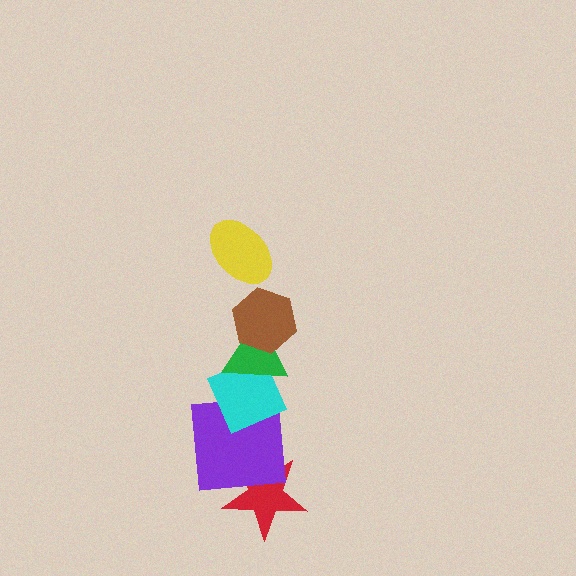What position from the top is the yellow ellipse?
The yellow ellipse is 1st from the top.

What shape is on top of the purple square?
The cyan diamond is on top of the purple square.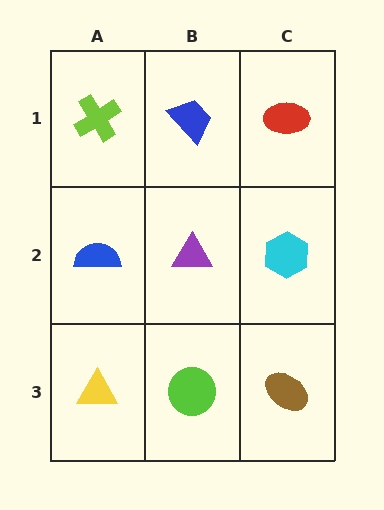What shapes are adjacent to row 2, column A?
A lime cross (row 1, column A), a yellow triangle (row 3, column A), a purple triangle (row 2, column B).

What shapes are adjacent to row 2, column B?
A blue trapezoid (row 1, column B), a lime circle (row 3, column B), a blue semicircle (row 2, column A), a cyan hexagon (row 2, column C).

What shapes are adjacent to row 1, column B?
A purple triangle (row 2, column B), a lime cross (row 1, column A), a red ellipse (row 1, column C).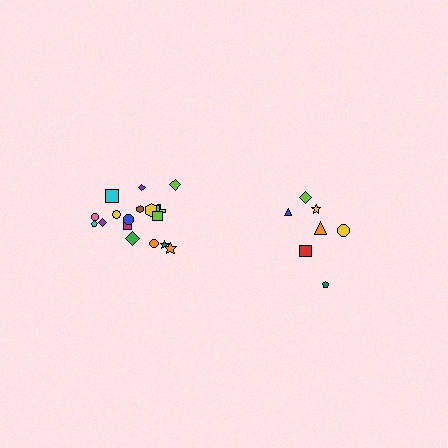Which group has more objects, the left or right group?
The left group.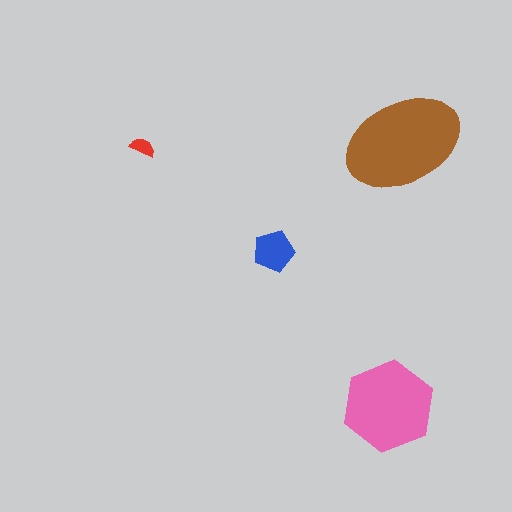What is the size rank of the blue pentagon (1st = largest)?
3rd.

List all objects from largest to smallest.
The brown ellipse, the pink hexagon, the blue pentagon, the red semicircle.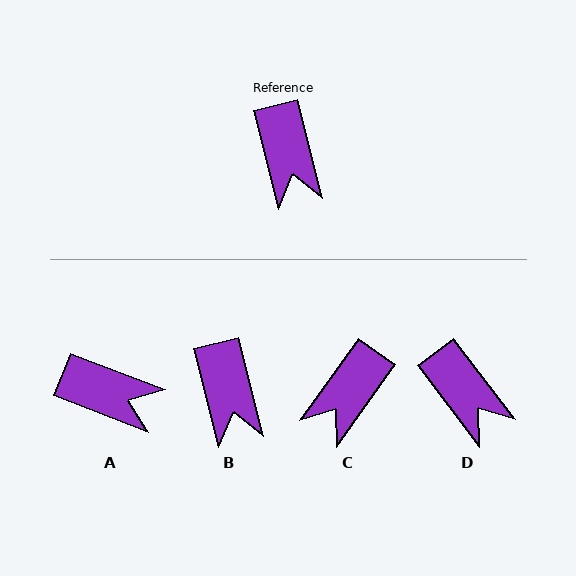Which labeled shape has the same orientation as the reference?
B.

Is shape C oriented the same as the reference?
No, it is off by about 50 degrees.